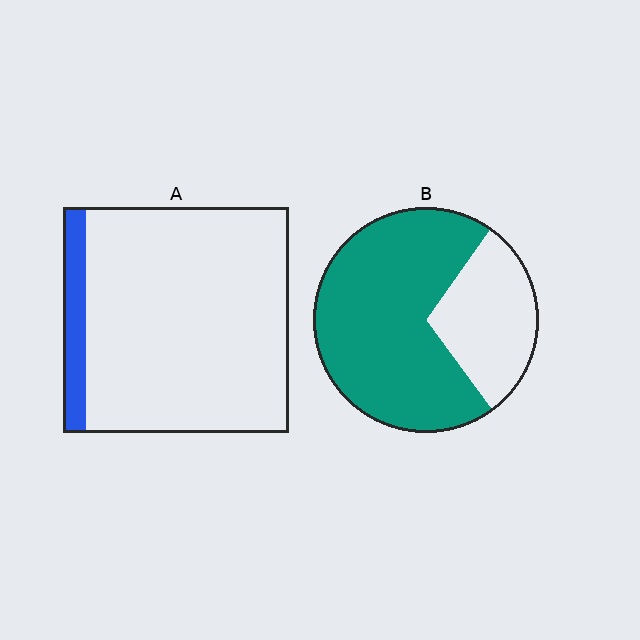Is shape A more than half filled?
No.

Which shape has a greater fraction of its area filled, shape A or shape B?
Shape B.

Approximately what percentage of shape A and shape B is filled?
A is approximately 10% and B is approximately 70%.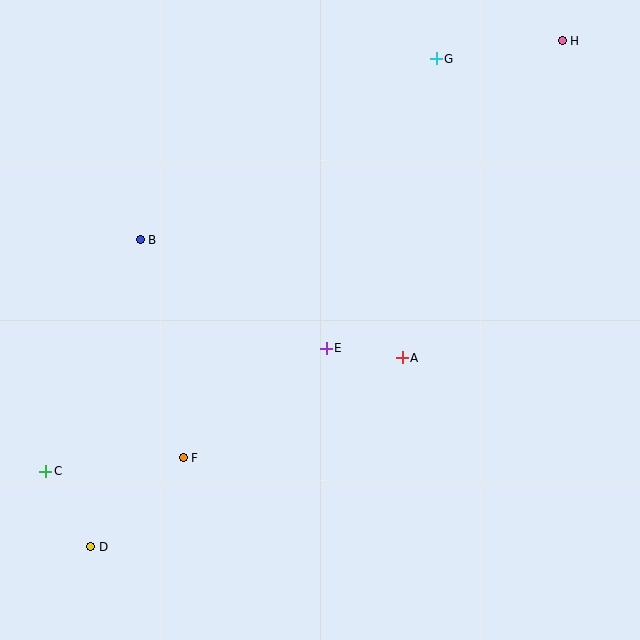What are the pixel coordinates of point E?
Point E is at (326, 348).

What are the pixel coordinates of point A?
Point A is at (402, 358).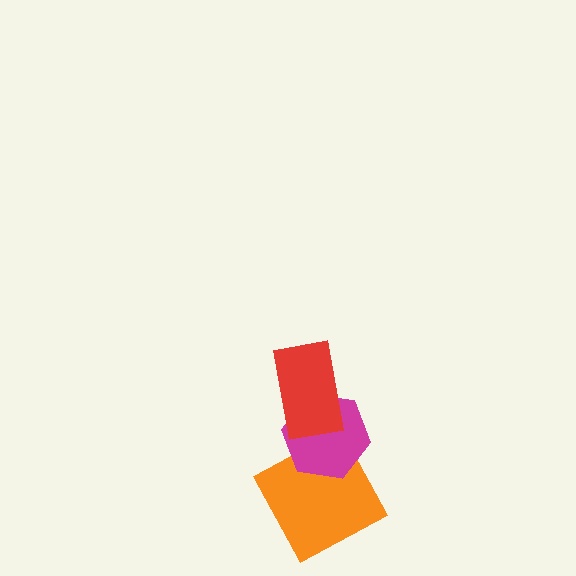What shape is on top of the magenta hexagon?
The red rectangle is on top of the magenta hexagon.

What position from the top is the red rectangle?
The red rectangle is 1st from the top.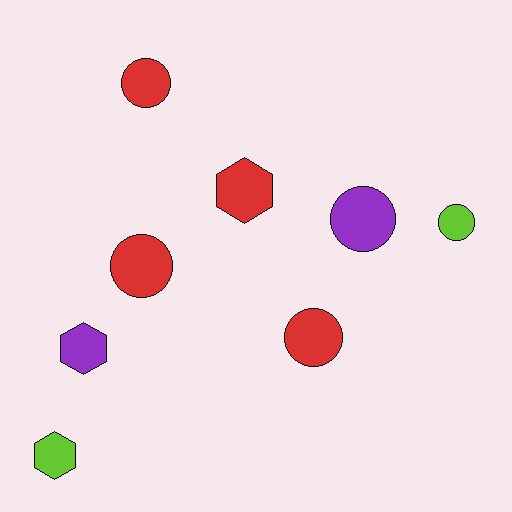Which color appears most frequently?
Red, with 4 objects.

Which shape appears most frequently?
Circle, with 5 objects.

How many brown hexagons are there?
There are no brown hexagons.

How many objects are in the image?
There are 8 objects.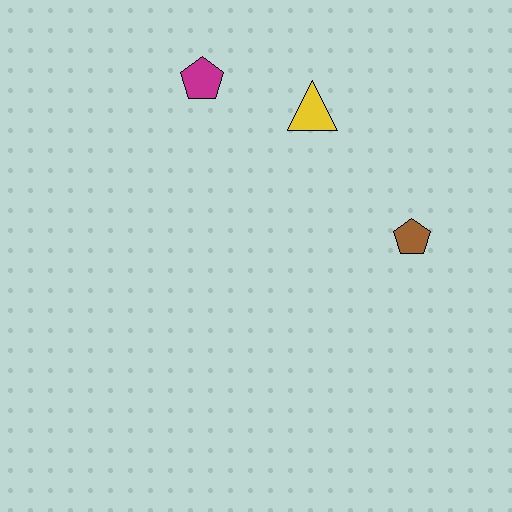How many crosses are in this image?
There are no crosses.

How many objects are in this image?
There are 3 objects.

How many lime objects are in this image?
There are no lime objects.